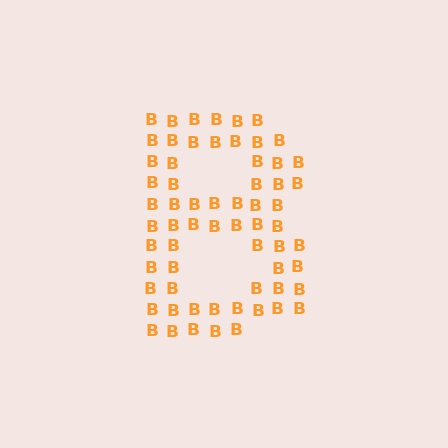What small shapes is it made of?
It is made of small letter B's.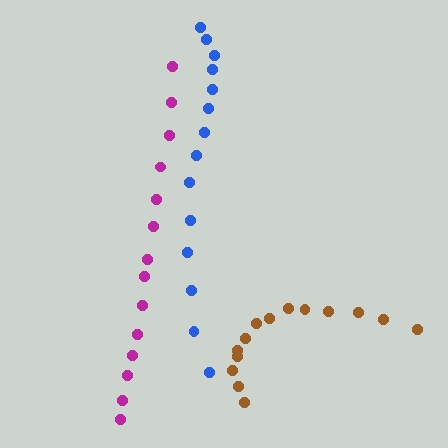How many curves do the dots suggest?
There are 3 distinct paths.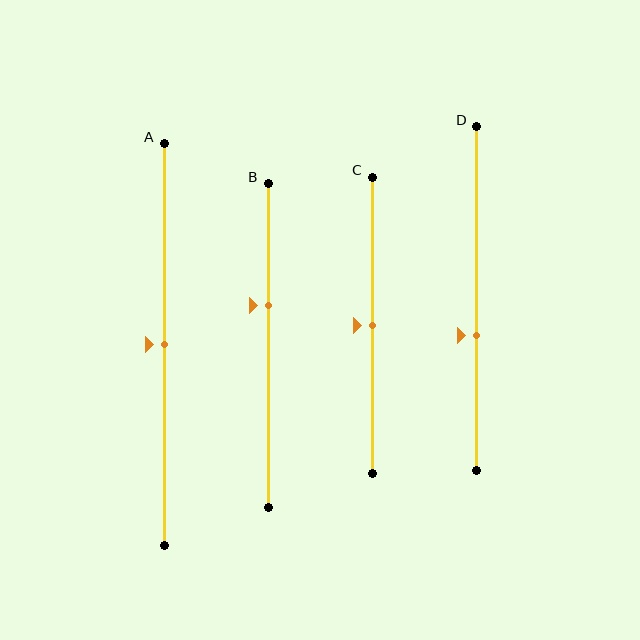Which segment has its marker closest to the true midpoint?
Segment A has its marker closest to the true midpoint.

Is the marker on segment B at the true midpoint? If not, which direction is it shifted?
No, the marker on segment B is shifted upward by about 12% of the segment length.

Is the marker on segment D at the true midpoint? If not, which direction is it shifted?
No, the marker on segment D is shifted downward by about 11% of the segment length.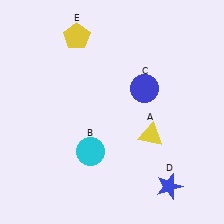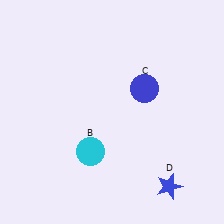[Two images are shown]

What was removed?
The yellow triangle (A), the yellow pentagon (E) were removed in Image 2.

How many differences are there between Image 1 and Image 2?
There are 2 differences between the two images.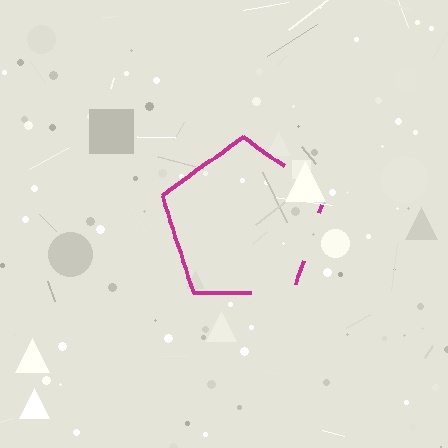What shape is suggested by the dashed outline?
The dashed outline suggests a pentagon.